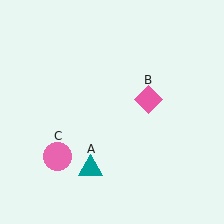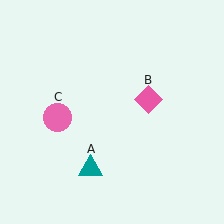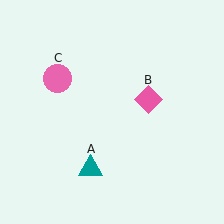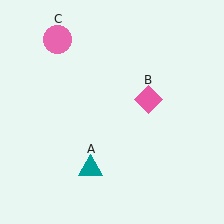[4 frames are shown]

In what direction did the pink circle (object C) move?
The pink circle (object C) moved up.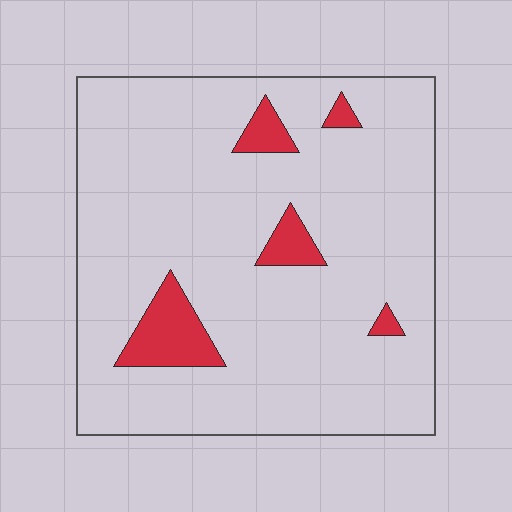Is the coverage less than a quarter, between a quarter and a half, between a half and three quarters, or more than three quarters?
Less than a quarter.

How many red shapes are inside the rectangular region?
5.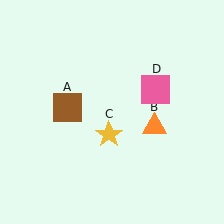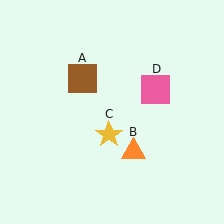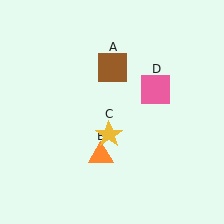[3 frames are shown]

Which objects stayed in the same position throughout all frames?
Yellow star (object C) and pink square (object D) remained stationary.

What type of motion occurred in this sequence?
The brown square (object A), orange triangle (object B) rotated clockwise around the center of the scene.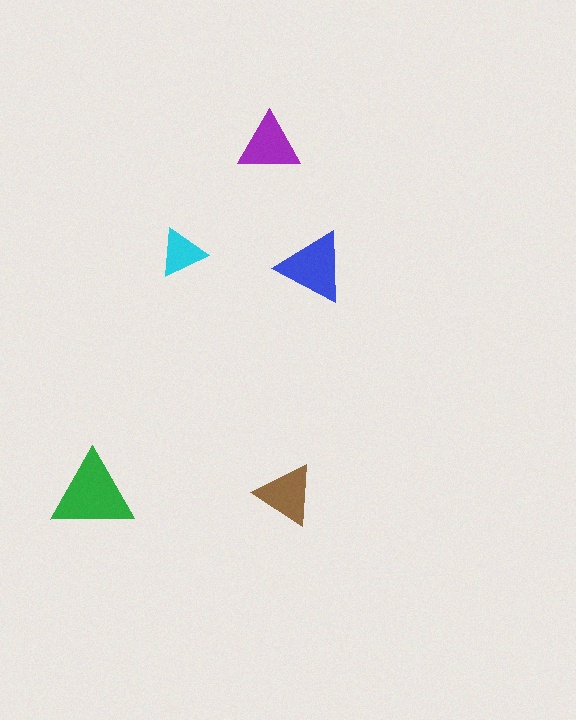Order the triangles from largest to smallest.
the green one, the blue one, the purple one, the brown one, the cyan one.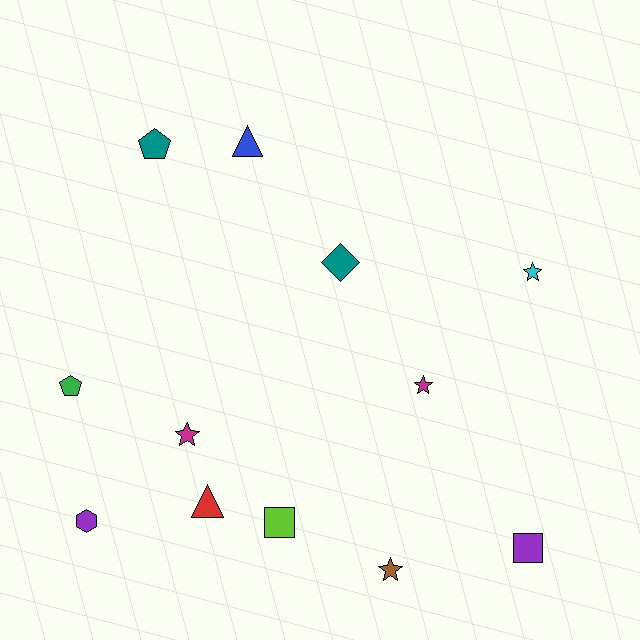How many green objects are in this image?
There is 1 green object.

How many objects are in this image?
There are 12 objects.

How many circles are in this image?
There are no circles.